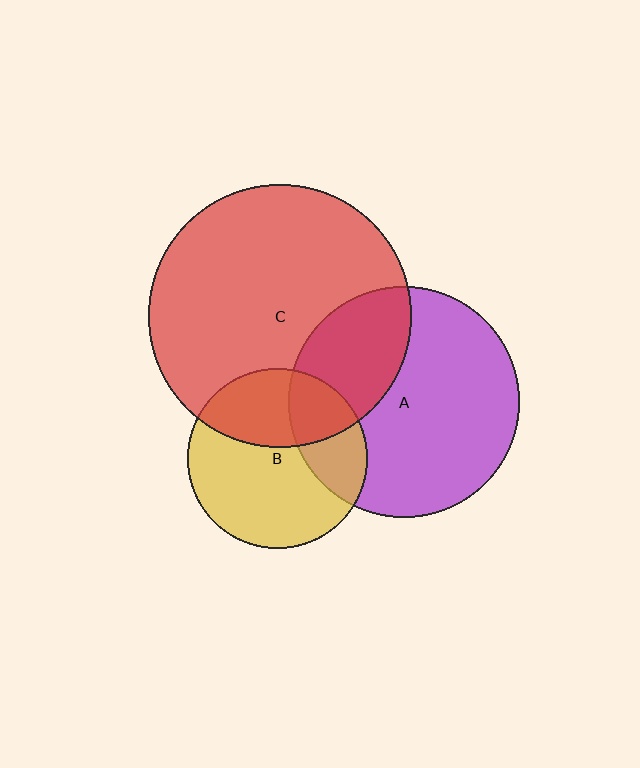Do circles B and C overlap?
Yes.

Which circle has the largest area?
Circle C (red).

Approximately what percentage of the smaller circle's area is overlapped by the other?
Approximately 35%.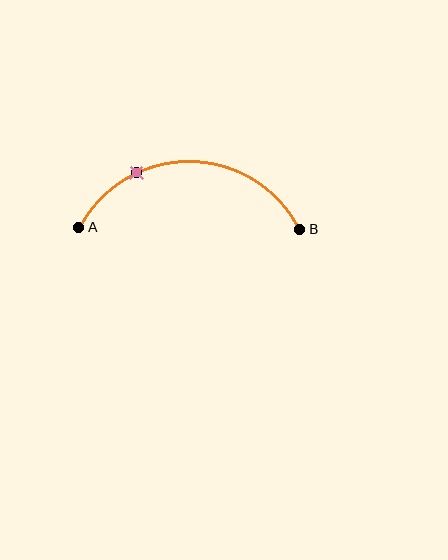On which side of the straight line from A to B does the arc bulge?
The arc bulges above the straight line connecting A and B.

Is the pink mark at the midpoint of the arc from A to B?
No. The pink mark lies on the arc but is closer to endpoint A. The arc midpoint would be at the point on the curve equidistant along the arc from both A and B.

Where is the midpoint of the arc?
The arc midpoint is the point on the curve farthest from the straight line joining A and B. It sits above that line.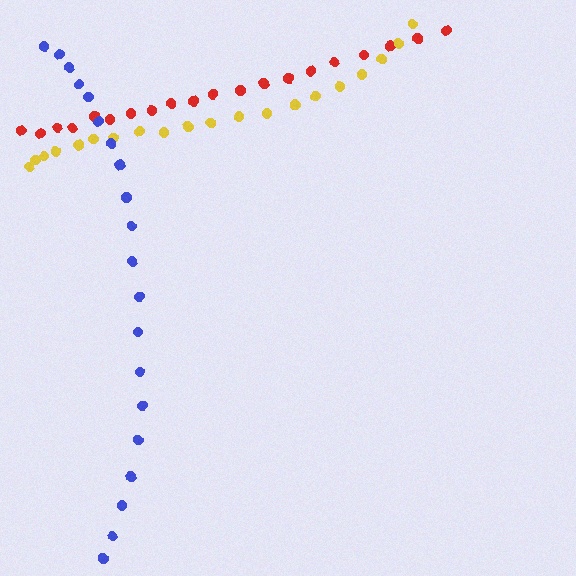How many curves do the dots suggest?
There are 3 distinct paths.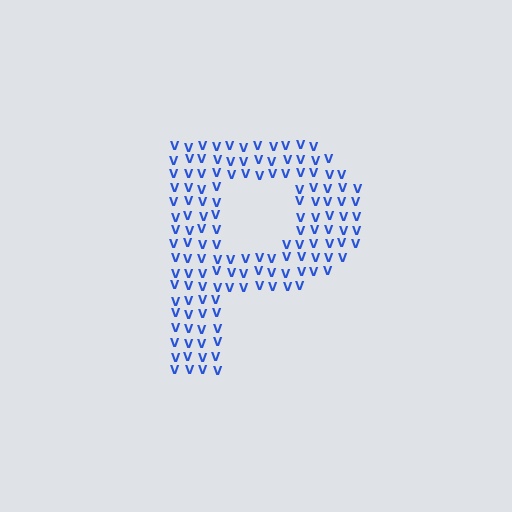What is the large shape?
The large shape is the letter P.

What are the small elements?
The small elements are letter V's.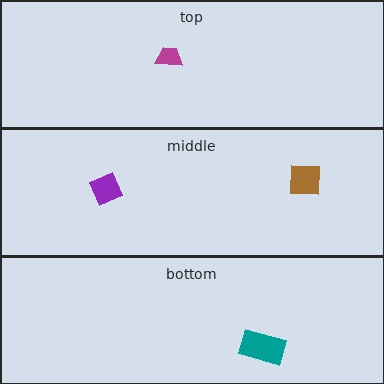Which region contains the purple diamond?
The middle region.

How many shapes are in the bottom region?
1.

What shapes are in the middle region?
The purple diamond, the brown square.